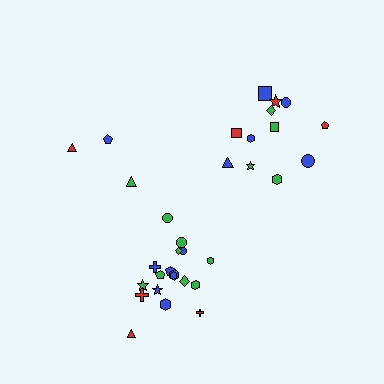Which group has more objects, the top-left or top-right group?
The top-right group.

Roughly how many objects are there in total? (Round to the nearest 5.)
Roughly 35 objects in total.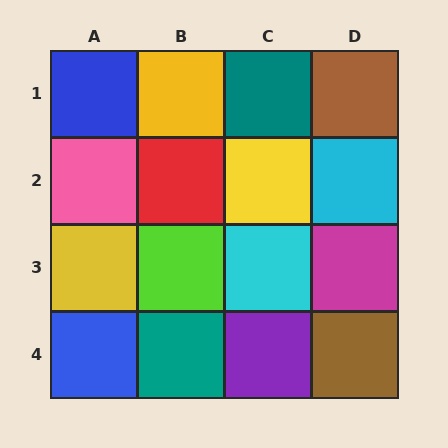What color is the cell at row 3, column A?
Yellow.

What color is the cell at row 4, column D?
Brown.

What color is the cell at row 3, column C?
Cyan.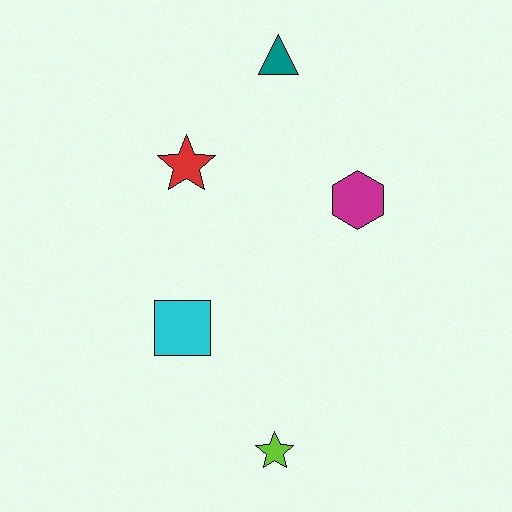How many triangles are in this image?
There is 1 triangle.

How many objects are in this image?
There are 5 objects.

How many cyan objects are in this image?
There is 1 cyan object.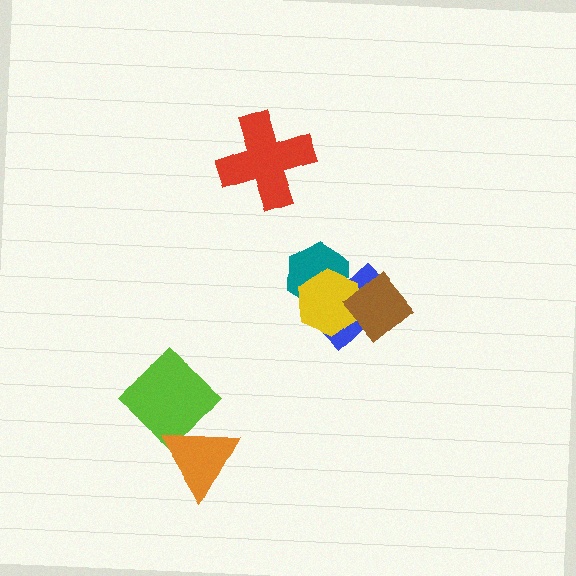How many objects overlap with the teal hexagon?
2 objects overlap with the teal hexagon.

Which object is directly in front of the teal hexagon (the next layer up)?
The blue rectangle is directly in front of the teal hexagon.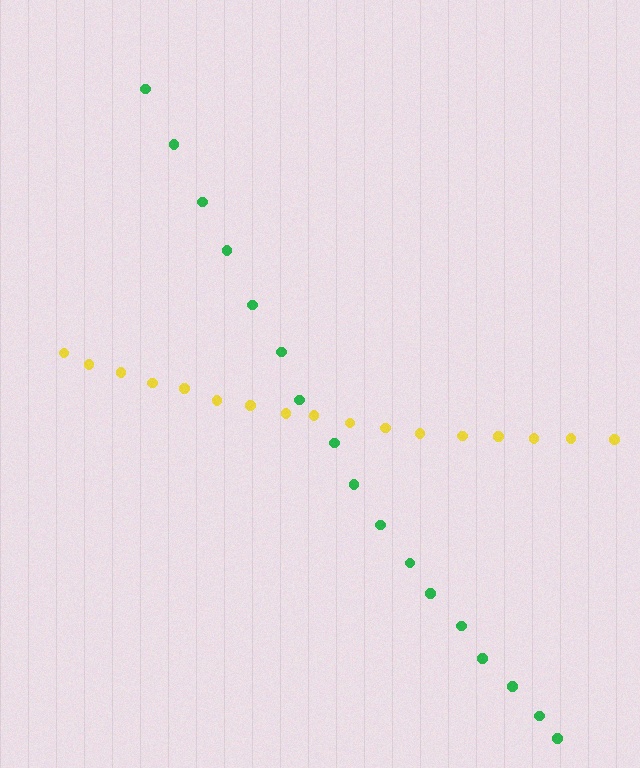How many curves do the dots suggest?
There are 2 distinct paths.